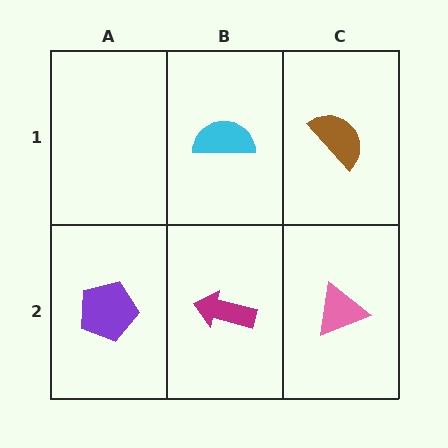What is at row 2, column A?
A purple pentagon.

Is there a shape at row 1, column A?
No, that cell is empty.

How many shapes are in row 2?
3 shapes.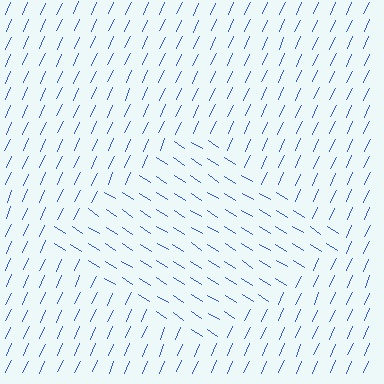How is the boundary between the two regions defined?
The boundary is defined purely by a change in line orientation (approximately 82 degrees difference). All lines are the same color and thickness.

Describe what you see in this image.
The image is filled with small blue line segments. A diamond region in the image has lines oriented differently from the surrounding lines, creating a visible texture boundary.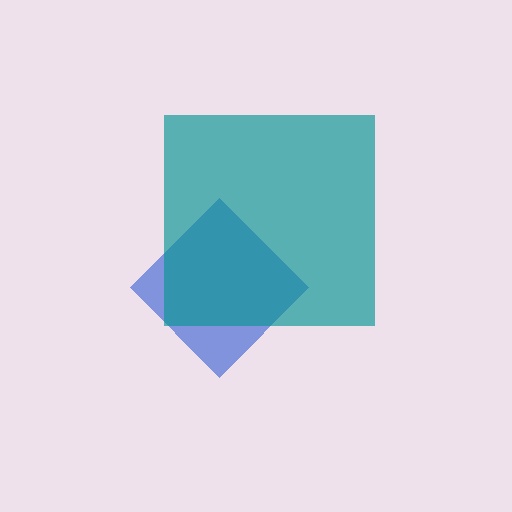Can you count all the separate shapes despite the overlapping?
Yes, there are 2 separate shapes.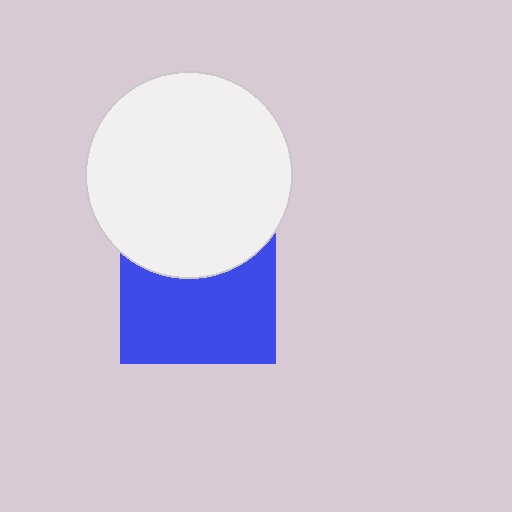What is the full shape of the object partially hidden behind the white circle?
The partially hidden object is a blue square.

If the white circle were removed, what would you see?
You would see the complete blue square.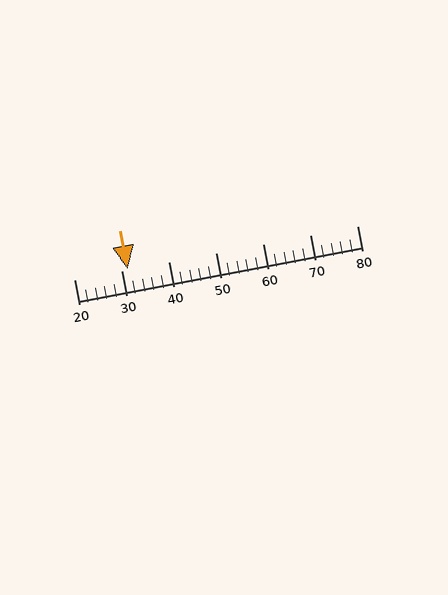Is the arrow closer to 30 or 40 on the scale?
The arrow is closer to 30.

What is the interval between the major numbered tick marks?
The major tick marks are spaced 10 units apart.